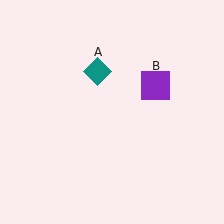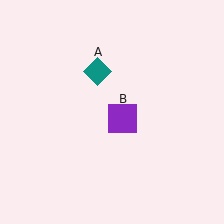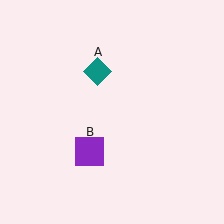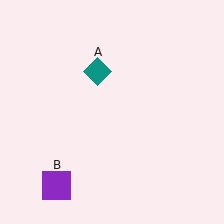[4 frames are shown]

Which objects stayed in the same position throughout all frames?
Teal diamond (object A) remained stationary.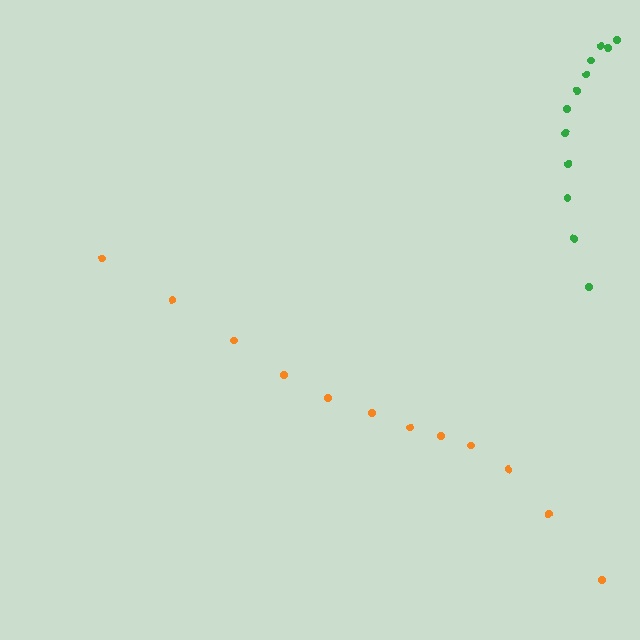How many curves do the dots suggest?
There are 2 distinct paths.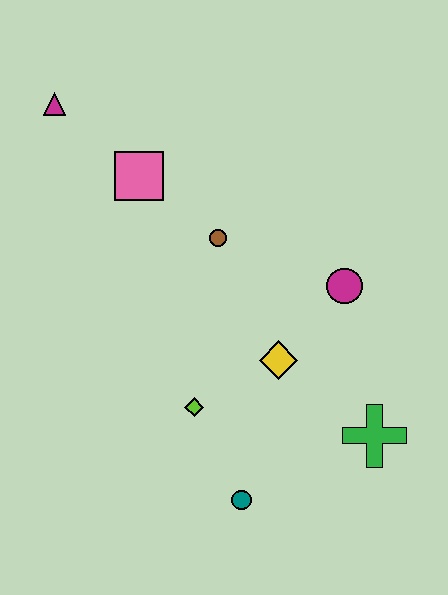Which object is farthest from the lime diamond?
The magenta triangle is farthest from the lime diamond.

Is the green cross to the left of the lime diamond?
No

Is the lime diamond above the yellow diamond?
No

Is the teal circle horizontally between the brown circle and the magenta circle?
Yes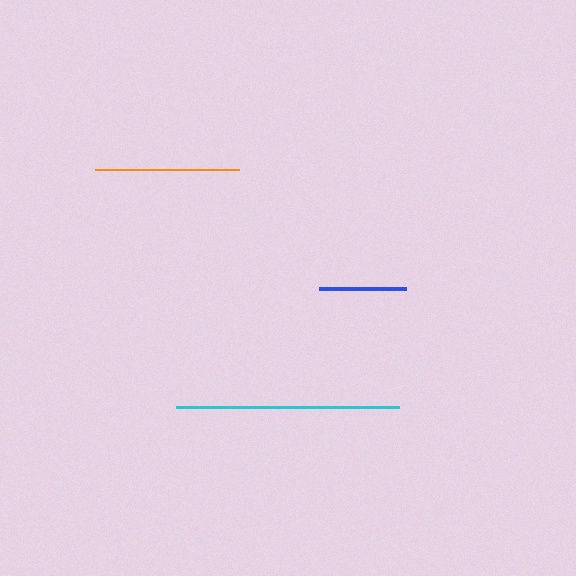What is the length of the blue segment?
The blue segment is approximately 88 pixels long.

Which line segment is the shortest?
The blue line is the shortest at approximately 88 pixels.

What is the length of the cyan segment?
The cyan segment is approximately 223 pixels long.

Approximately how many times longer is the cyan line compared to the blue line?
The cyan line is approximately 2.5 times the length of the blue line.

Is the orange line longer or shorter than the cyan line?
The cyan line is longer than the orange line.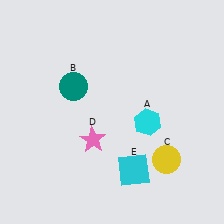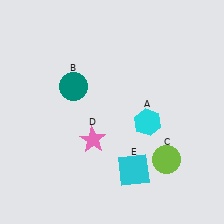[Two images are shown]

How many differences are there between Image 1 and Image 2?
There is 1 difference between the two images.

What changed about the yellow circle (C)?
In Image 1, C is yellow. In Image 2, it changed to lime.